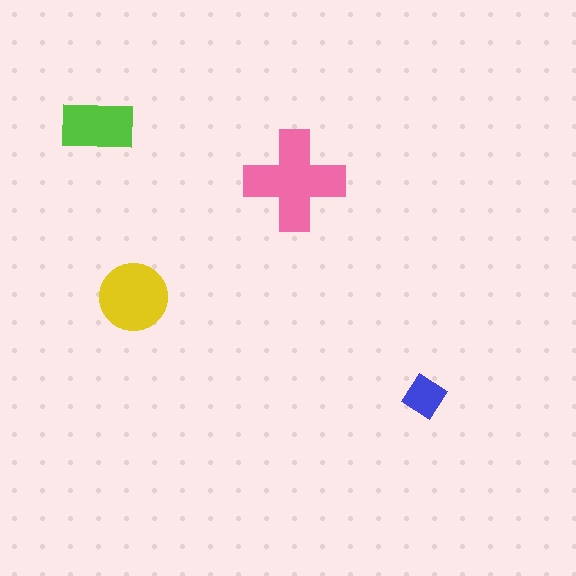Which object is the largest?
The pink cross.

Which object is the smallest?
The blue diamond.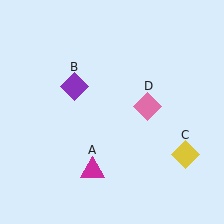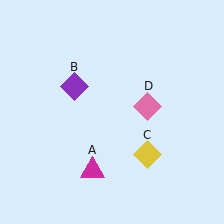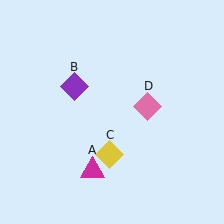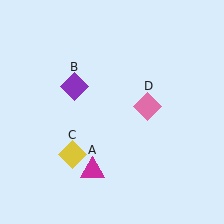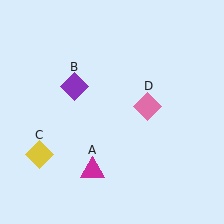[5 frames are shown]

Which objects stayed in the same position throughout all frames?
Magenta triangle (object A) and purple diamond (object B) and pink diamond (object D) remained stationary.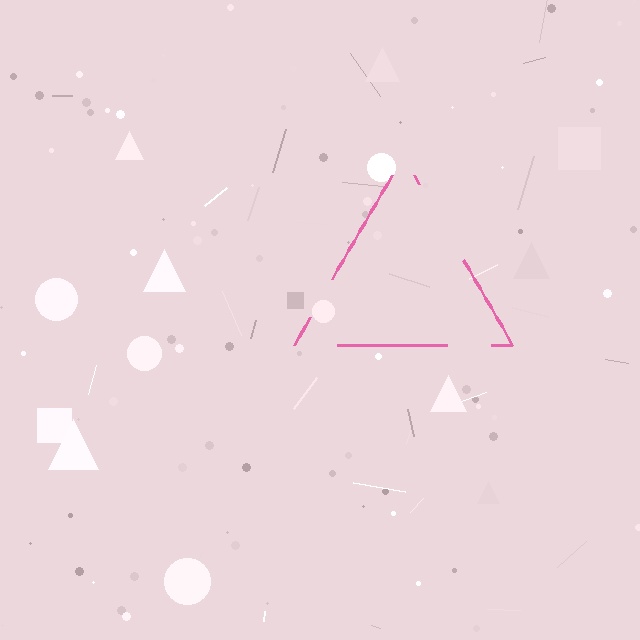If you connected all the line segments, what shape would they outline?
They would outline a triangle.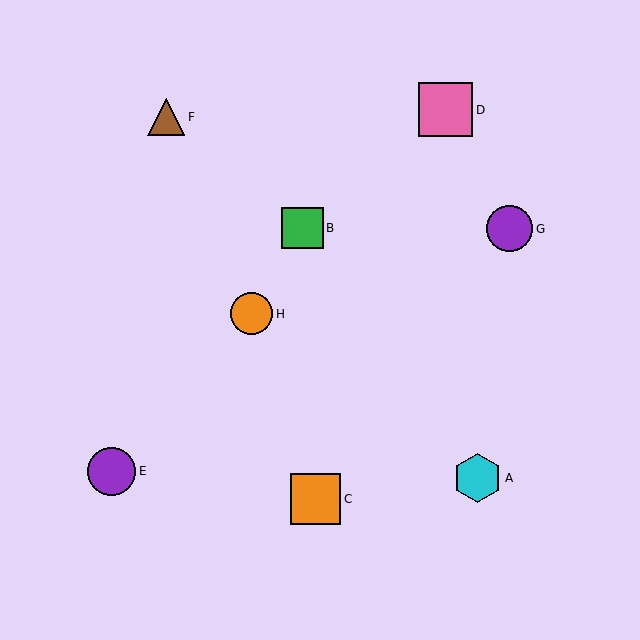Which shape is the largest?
The pink square (labeled D) is the largest.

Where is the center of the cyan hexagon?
The center of the cyan hexagon is at (478, 478).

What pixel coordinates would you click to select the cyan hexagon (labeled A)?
Click at (478, 478) to select the cyan hexagon A.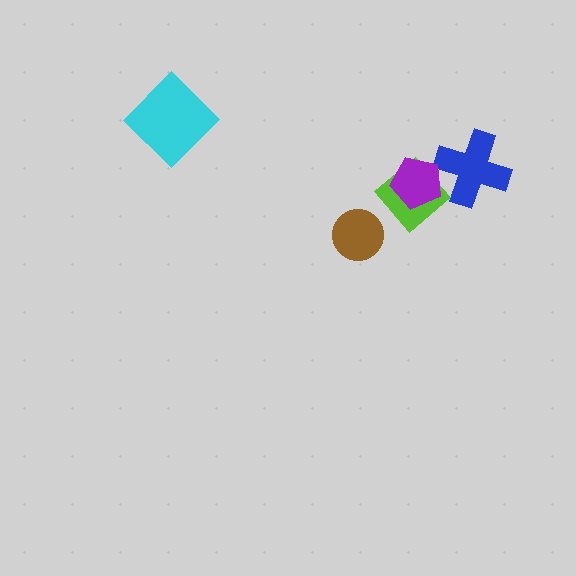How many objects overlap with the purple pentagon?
2 objects overlap with the purple pentagon.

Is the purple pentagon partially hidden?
No, no other shape covers it.